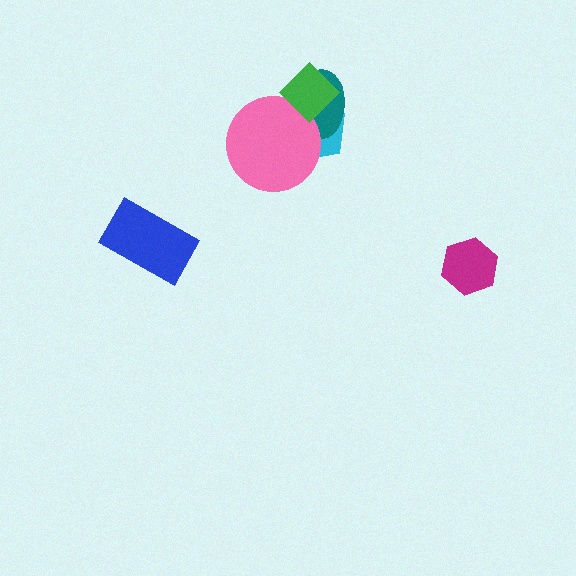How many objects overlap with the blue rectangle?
0 objects overlap with the blue rectangle.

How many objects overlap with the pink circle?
3 objects overlap with the pink circle.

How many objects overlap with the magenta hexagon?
0 objects overlap with the magenta hexagon.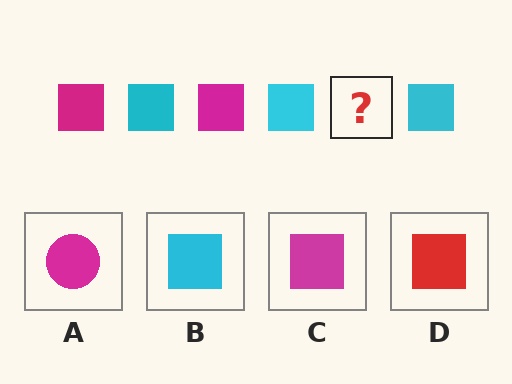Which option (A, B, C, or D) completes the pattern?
C.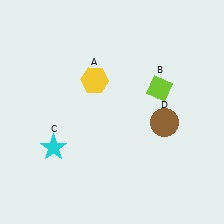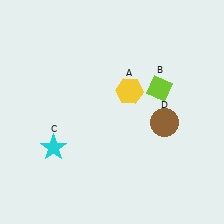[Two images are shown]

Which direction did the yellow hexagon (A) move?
The yellow hexagon (A) moved right.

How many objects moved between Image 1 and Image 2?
1 object moved between the two images.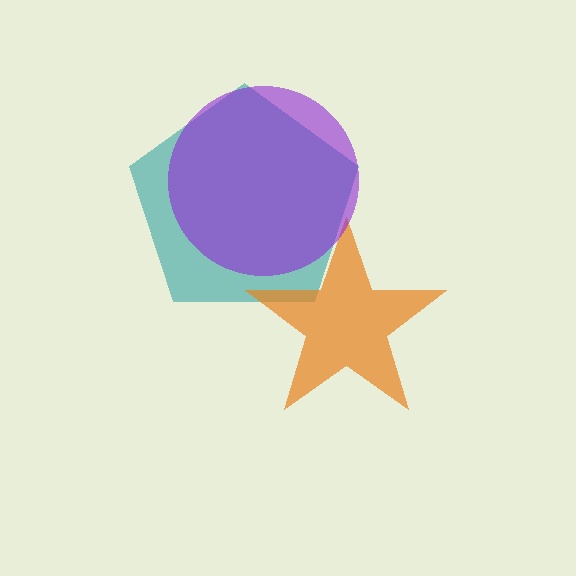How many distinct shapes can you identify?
There are 3 distinct shapes: a teal pentagon, an orange star, a purple circle.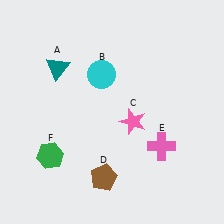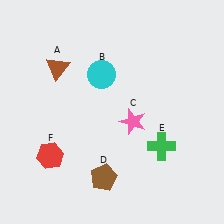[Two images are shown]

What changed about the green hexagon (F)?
In Image 1, F is green. In Image 2, it changed to red.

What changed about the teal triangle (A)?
In Image 1, A is teal. In Image 2, it changed to brown.